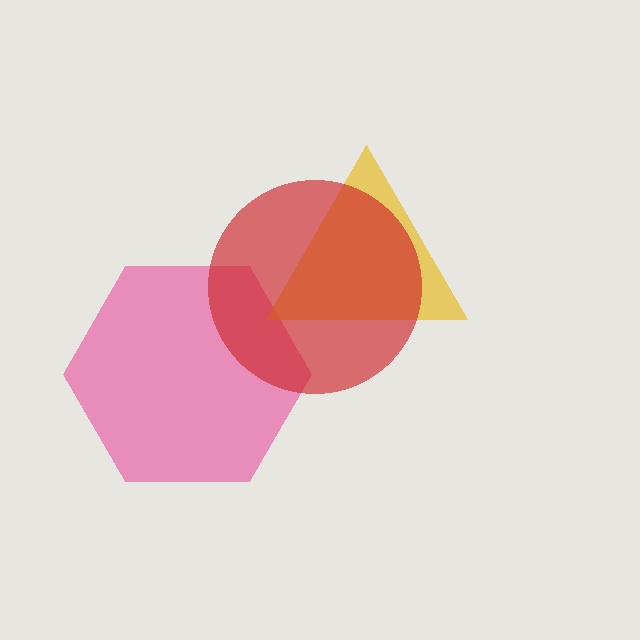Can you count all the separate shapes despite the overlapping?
Yes, there are 3 separate shapes.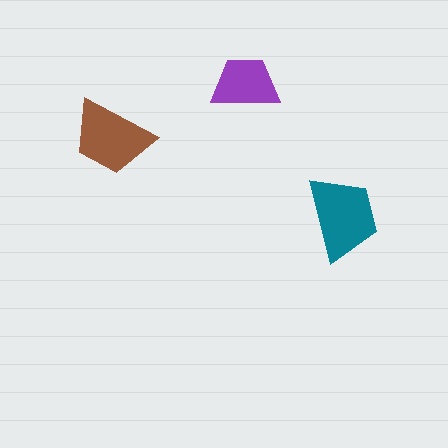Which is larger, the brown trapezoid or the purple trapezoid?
The brown one.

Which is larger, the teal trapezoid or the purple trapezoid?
The teal one.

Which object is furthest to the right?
The teal trapezoid is rightmost.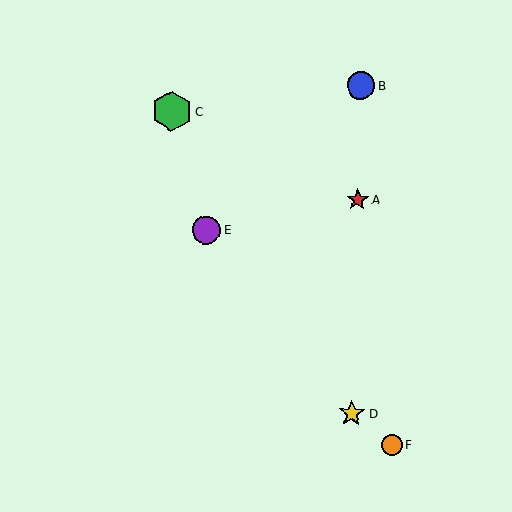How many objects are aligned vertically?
3 objects (A, B, D) are aligned vertically.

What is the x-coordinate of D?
Object D is at x≈352.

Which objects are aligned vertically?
Objects A, B, D are aligned vertically.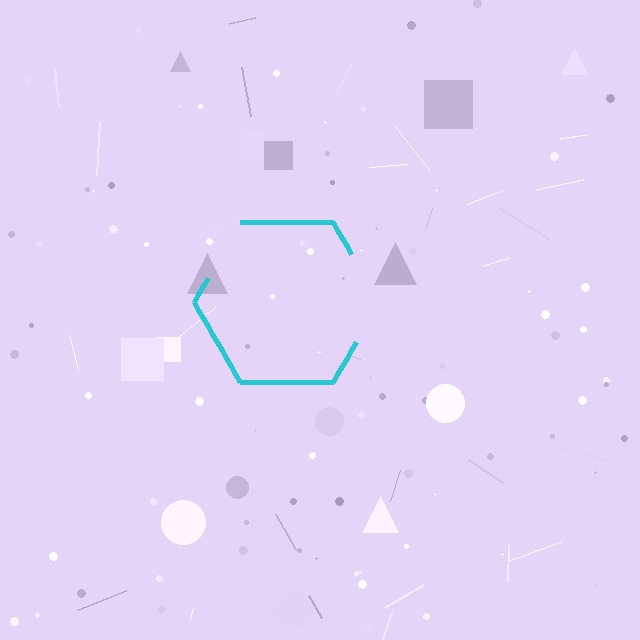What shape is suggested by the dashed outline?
The dashed outline suggests a hexagon.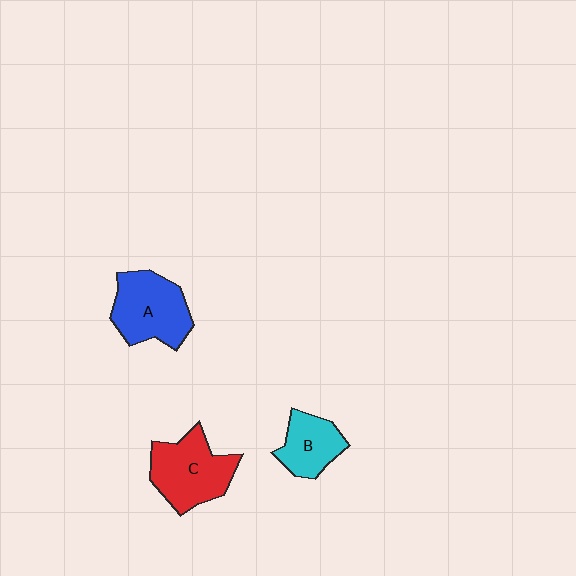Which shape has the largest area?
Shape C (red).